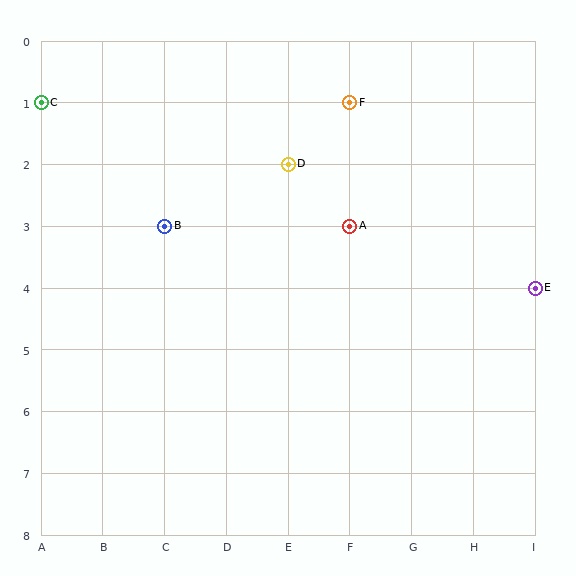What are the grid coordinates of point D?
Point D is at grid coordinates (E, 2).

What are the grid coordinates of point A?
Point A is at grid coordinates (F, 3).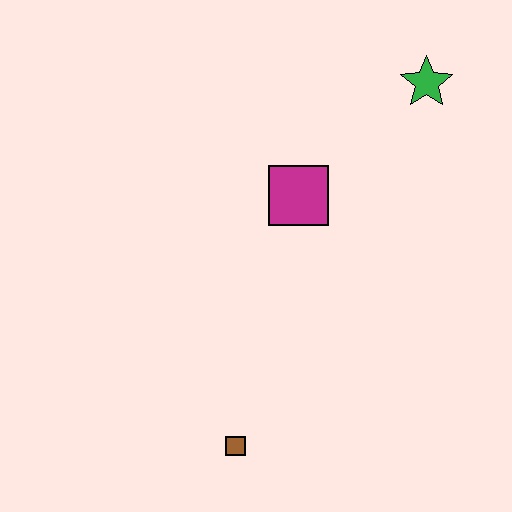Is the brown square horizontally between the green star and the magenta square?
No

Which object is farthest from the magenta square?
The brown square is farthest from the magenta square.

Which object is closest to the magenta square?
The green star is closest to the magenta square.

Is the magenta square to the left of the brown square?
No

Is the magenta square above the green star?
No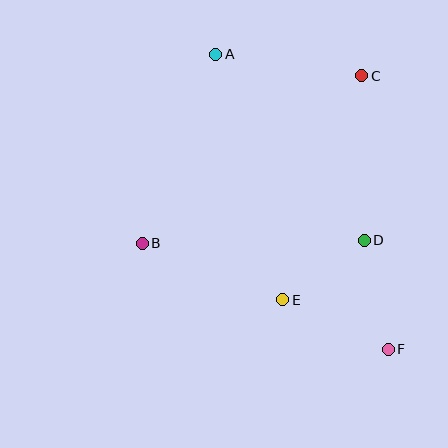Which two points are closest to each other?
Points D and E are closest to each other.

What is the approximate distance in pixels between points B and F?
The distance between B and F is approximately 268 pixels.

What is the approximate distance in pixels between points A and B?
The distance between A and B is approximately 203 pixels.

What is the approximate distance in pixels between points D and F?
The distance between D and F is approximately 111 pixels.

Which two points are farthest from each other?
Points A and F are farthest from each other.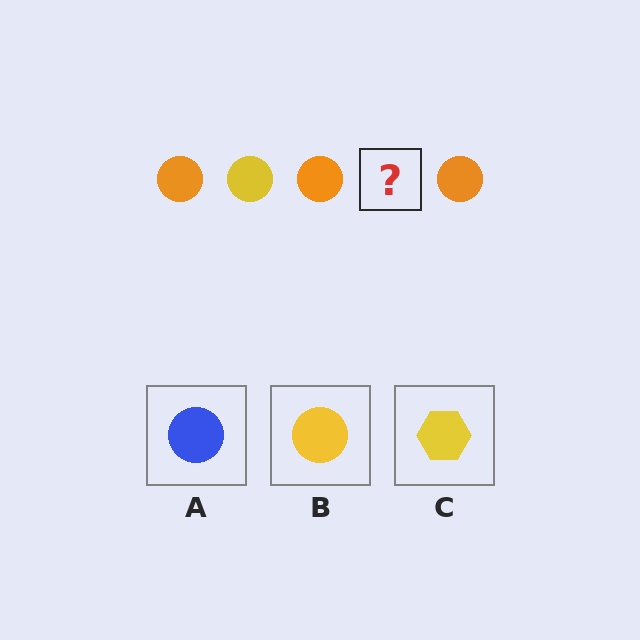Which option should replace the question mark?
Option B.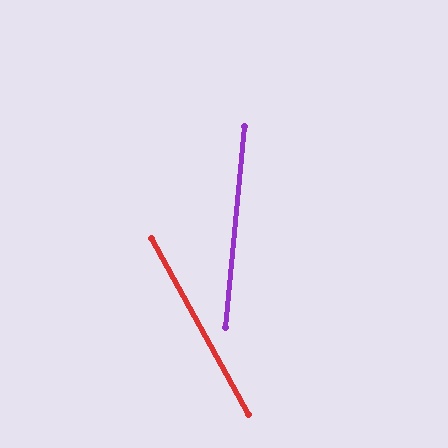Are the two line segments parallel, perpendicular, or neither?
Neither parallel nor perpendicular — they differ by about 34°.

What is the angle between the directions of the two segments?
Approximately 34 degrees.